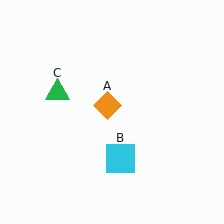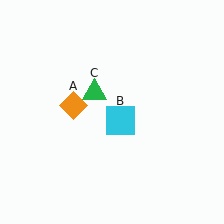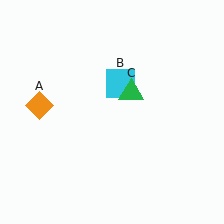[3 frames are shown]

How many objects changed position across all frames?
3 objects changed position: orange diamond (object A), cyan square (object B), green triangle (object C).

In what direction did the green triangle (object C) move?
The green triangle (object C) moved right.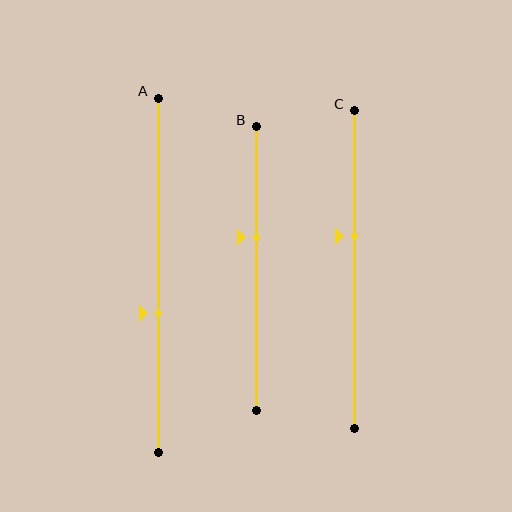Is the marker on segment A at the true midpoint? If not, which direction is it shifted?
No, the marker on segment A is shifted downward by about 11% of the segment length.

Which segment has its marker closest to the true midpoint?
Segment C has its marker closest to the true midpoint.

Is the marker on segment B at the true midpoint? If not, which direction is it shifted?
No, the marker on segment B is shifted upward by about 11% of the segment length.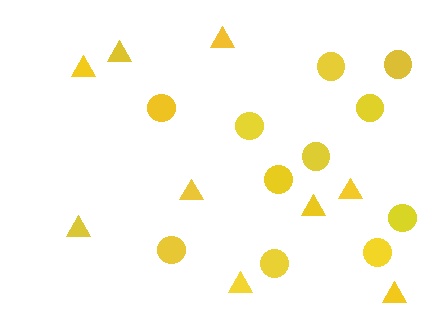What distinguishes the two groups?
There are 2 groups: one group of circles (11) and one group of triangles (9).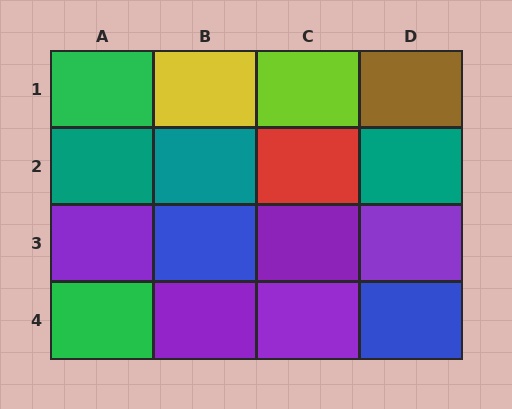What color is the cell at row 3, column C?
Purple.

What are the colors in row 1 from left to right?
Green, yellow, lime, brown.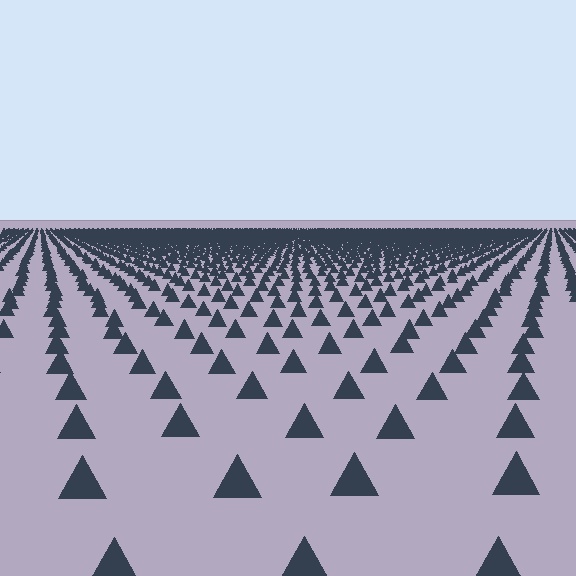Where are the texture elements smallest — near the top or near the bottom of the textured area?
Near the top.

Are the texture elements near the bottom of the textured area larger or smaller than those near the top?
Larger. Near the bottom, elements are closer to the viewer and appear at a bigger on-screen size.